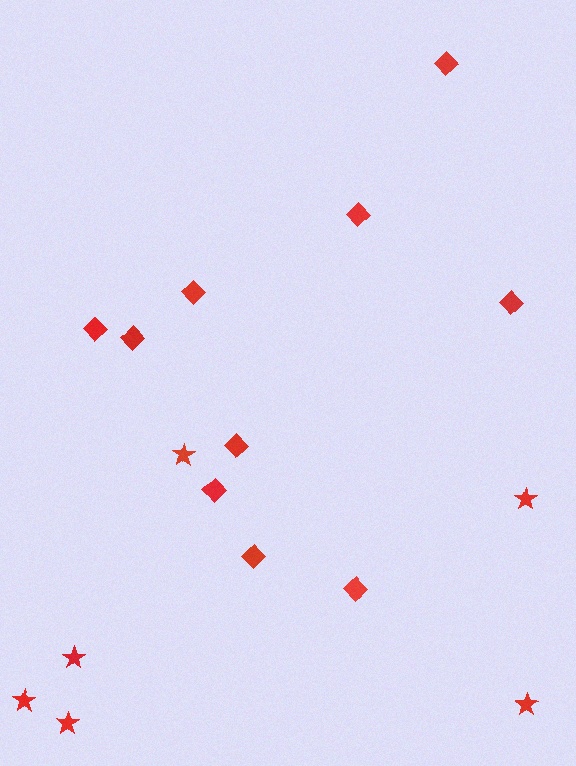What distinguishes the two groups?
There are 2 groups: one group of stars (6) and one group of diamonds (10).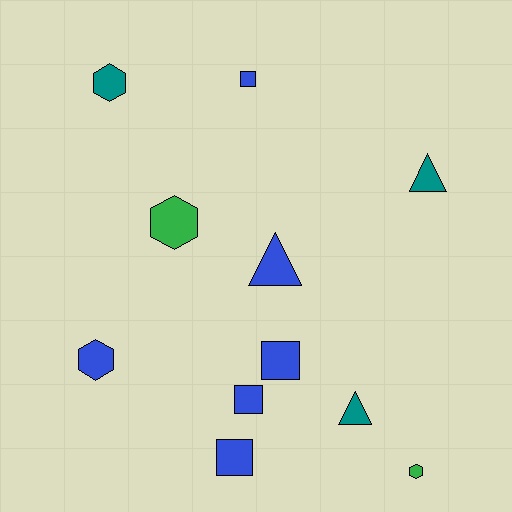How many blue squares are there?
There are 4 blue squares.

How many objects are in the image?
There are 11 objects.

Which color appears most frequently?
Blue, with 6 objects.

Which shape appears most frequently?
Square, with 4 objects.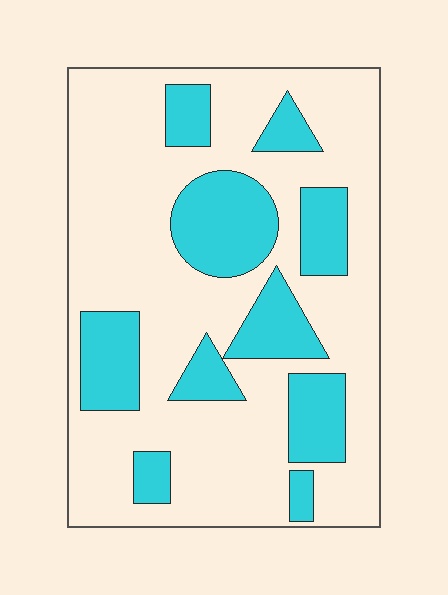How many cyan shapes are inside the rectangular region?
10.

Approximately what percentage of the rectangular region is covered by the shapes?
Approximately 30%.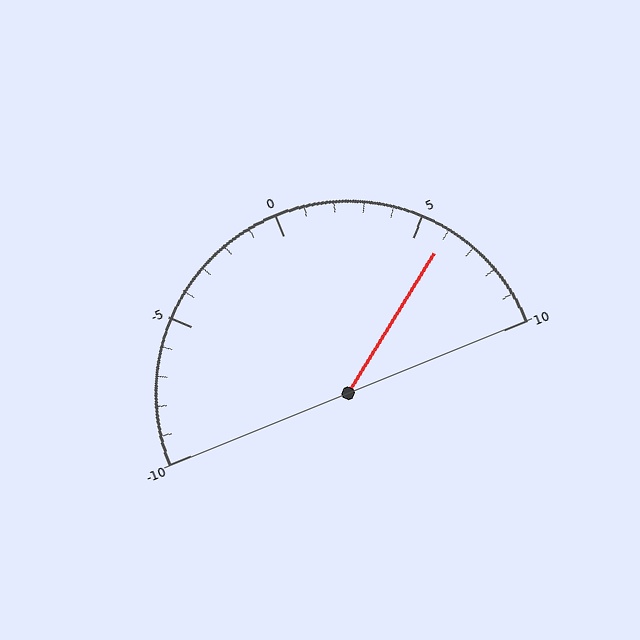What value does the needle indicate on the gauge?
The needle indicates approximately 6.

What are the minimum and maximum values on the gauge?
The gauge ranges from -10 to 10.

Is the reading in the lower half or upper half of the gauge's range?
The reading is in the upper half of the range (-10 to 10).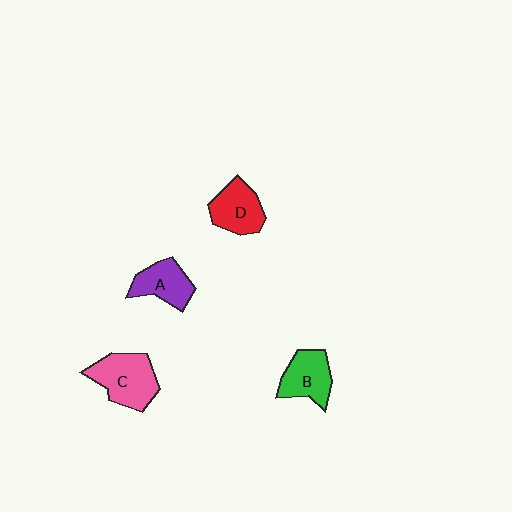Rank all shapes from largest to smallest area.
From largest to smallest: C (pink), D (red), B (green), A (purple).